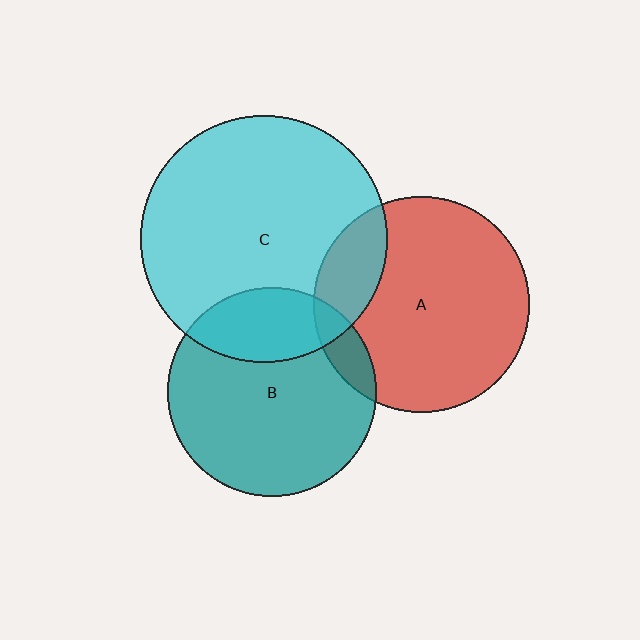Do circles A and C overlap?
Yes.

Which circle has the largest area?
Circle C (cyan).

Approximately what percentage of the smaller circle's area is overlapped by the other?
Approximately 20%.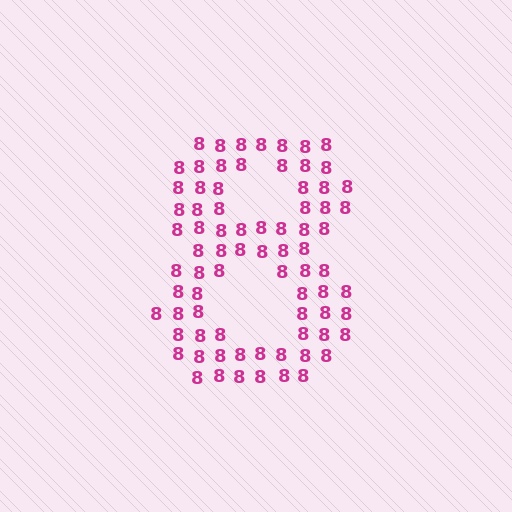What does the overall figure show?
The overall figure shows the digit 8.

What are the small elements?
The small elements are digit 8's.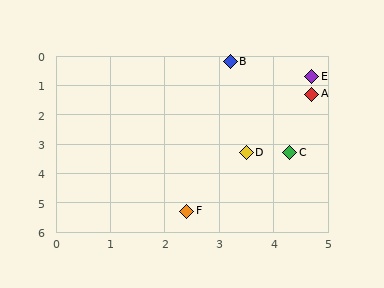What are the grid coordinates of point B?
Point B is at approximately (3.2, 0.2).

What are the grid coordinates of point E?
Point E is at approximately (4.7, 0.7).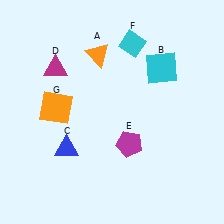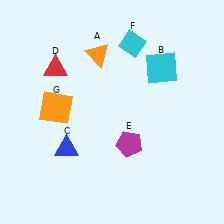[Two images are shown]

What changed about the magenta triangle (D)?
In Image 1, D is magenta. In Image 2, it changed to red.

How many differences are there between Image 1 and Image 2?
There is 1 difference between the two images.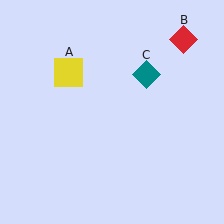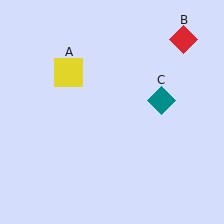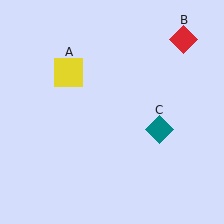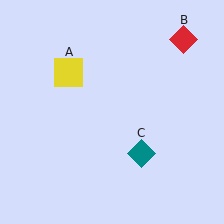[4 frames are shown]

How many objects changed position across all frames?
1 object changed position: teal diamond (object C).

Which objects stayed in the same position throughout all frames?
Yellow square (object A) and red diamond (object B) remained stationary.